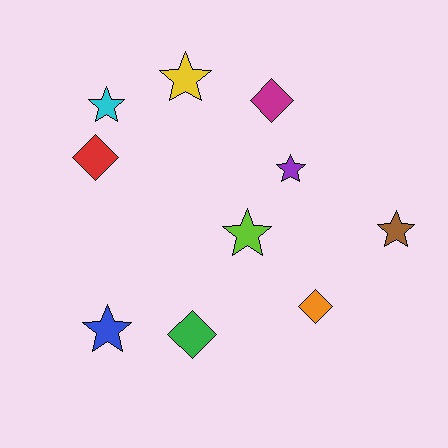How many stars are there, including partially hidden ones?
There are 6 stars.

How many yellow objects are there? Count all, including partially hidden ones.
There is 1 yellow object.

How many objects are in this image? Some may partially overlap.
There are 10 objects.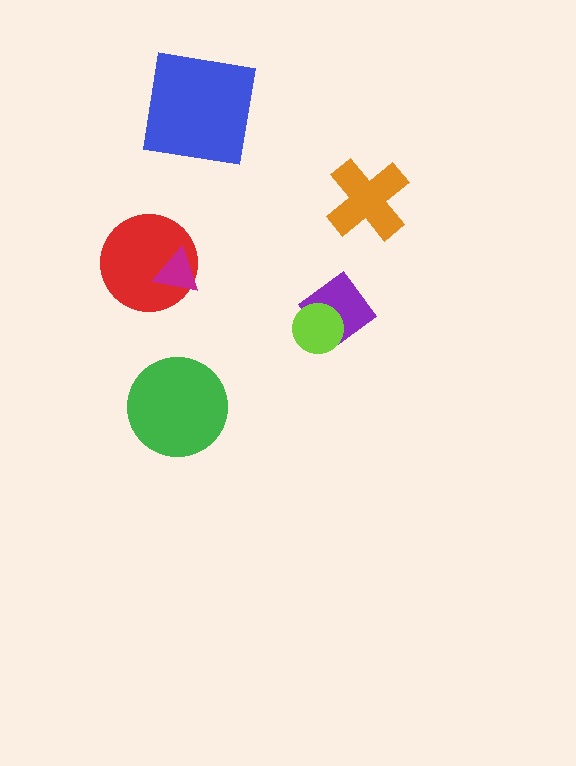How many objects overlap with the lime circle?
1 object overlaps with the lime circle.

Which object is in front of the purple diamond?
The lime circle is in front of the purple diamond.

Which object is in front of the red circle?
The magenta triangle is in front of the red circle.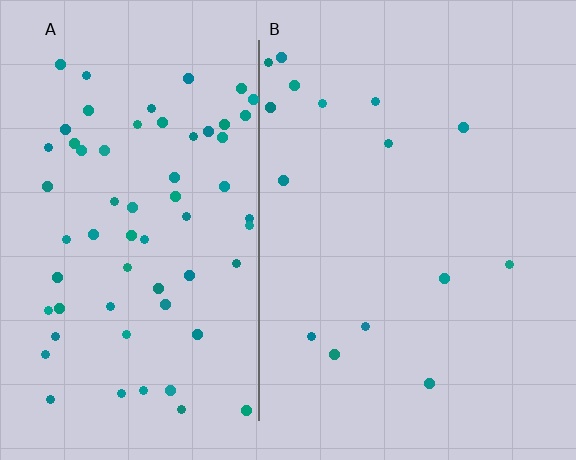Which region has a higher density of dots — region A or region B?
A (the left).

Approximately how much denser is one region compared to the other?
Approximately 4.3× — region A over region B.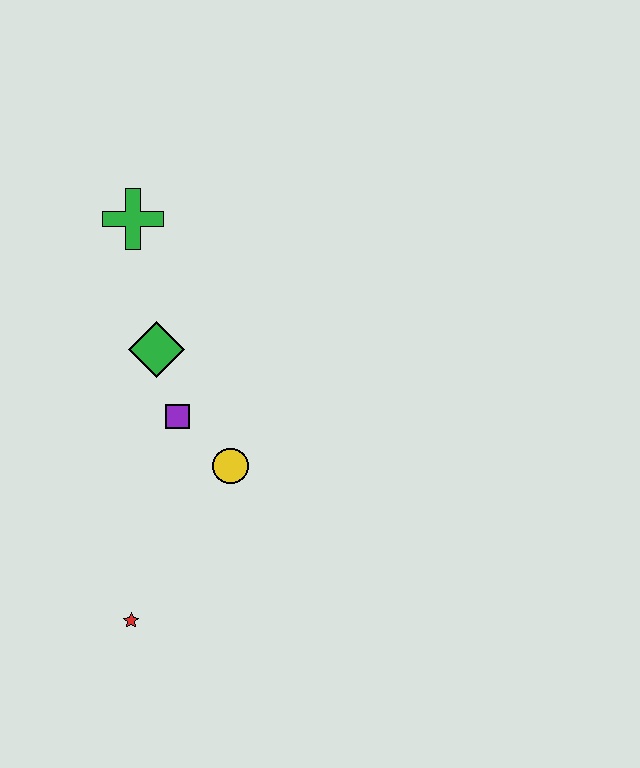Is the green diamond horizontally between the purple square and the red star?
Yes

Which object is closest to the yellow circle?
The purple square is closest to the yellow circle.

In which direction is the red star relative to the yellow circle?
The red star is below the yellow circle.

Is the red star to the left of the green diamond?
Yes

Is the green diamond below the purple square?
No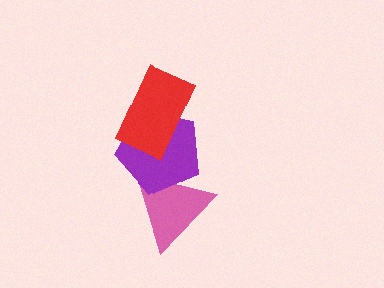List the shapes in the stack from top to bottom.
From top to bottom: the red rectangle, the purple pentagon, the pink triangle.